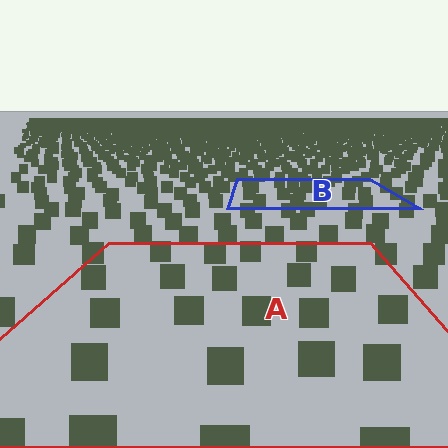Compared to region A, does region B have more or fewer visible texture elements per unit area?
Region B has more texture elements per unit area — they are packed more densely because it is farther away.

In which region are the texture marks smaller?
The texture marks are smaller in region B, because it is farther away.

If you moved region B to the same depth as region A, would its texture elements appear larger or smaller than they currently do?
They would appear larger. At a closer depth, the same texture elements are projected at a bigger on-screen size.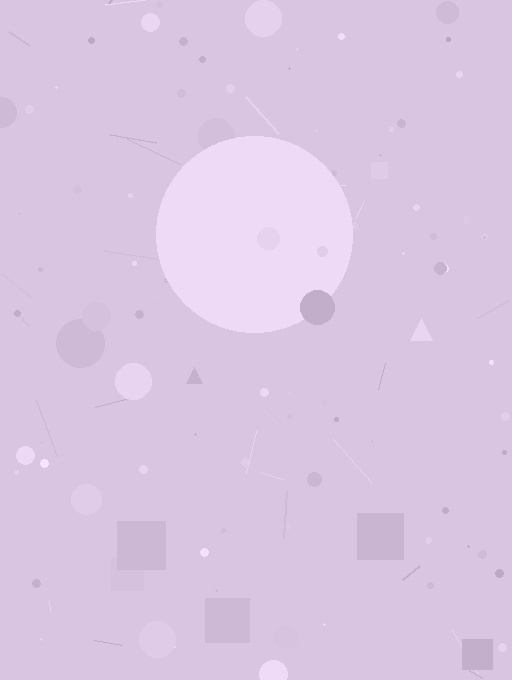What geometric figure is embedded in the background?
A circle is embedded in the background.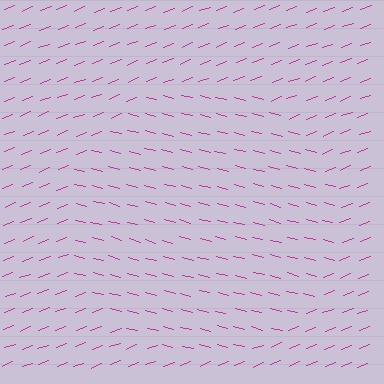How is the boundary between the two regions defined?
The boundary is defined purely by a change in line orientation (approximately 36 degrees difference). All lines are the same color and thickness.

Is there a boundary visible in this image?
Yes, there is a texture boundary formed by a change in line orientation.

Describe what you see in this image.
The image is filled with small magenta line segments. A circle region in the image has lines oriented differently from the surrounding lines, creating a visible texture boundary.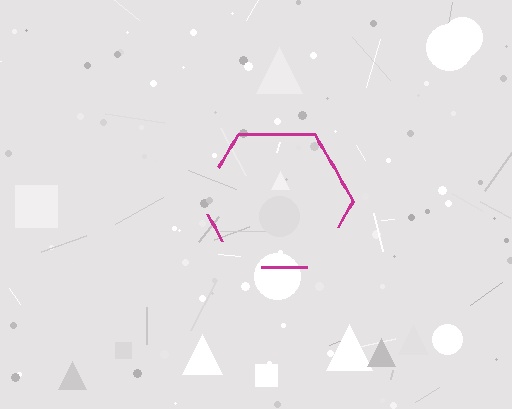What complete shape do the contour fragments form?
The contour fragments form a hexagon.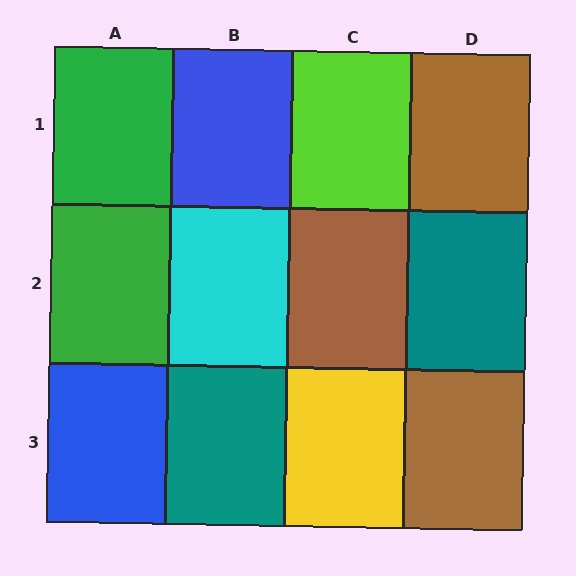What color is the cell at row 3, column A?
Blue.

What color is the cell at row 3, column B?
Teal.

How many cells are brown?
3 cells are brown.